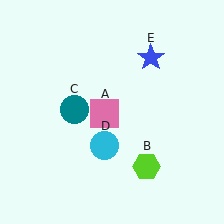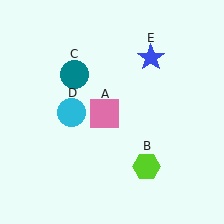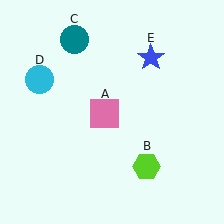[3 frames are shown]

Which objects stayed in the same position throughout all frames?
Pink square (object A) and lime hexagon (object B) and blue star (object E) remained stationary.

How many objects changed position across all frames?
2 objects changed position: teal circle (object C), cyan circle (object D).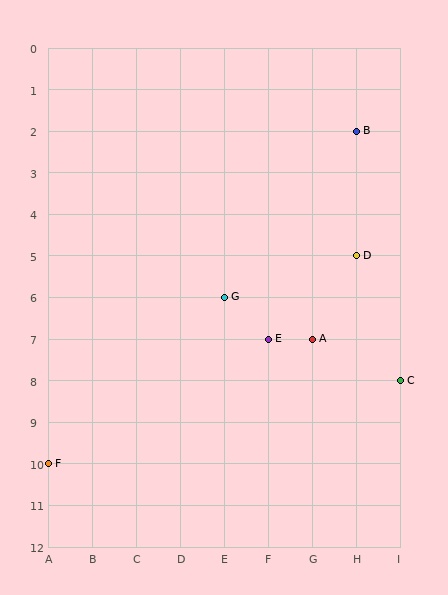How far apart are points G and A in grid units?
Points G and A are 2 columns and 1 row apart (about 2.2 grid units diagonally).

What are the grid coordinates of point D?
Point D is at grid coordinates (H, 5).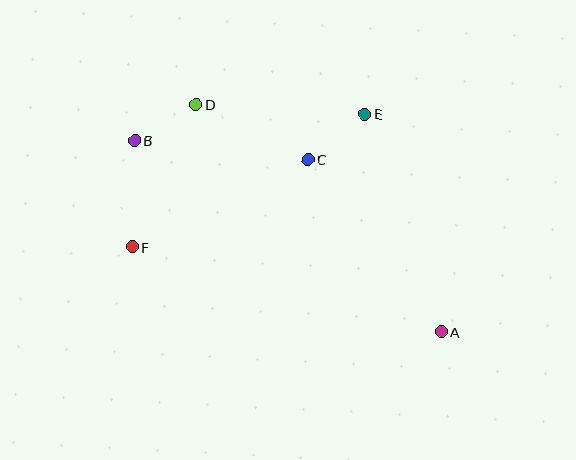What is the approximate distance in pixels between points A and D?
The distance between A and D is approximately 334 pixels.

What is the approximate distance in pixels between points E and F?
The distance between E and F is approximately 268 pixels.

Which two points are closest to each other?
Points B and D are closest to each other.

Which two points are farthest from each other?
Points A and B are farthest from each other.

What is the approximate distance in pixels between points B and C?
The distance between B and C is approximately 174 pixels.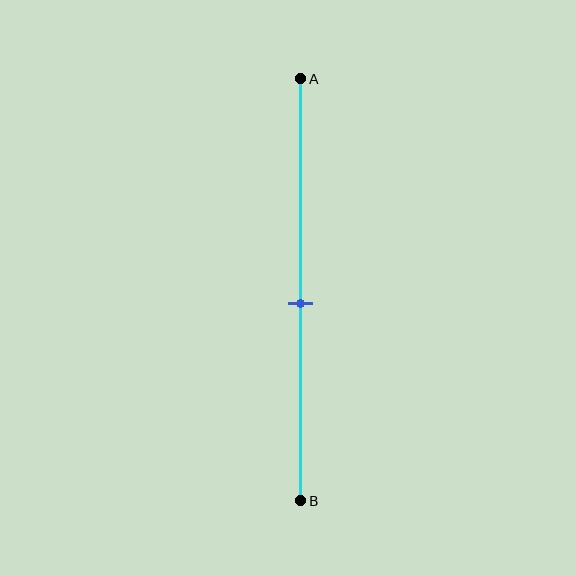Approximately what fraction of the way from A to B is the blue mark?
The blue mark is approximately 55% of the way from A to B.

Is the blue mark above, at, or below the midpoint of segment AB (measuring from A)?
The blue mark is below the midpoint of segment AB.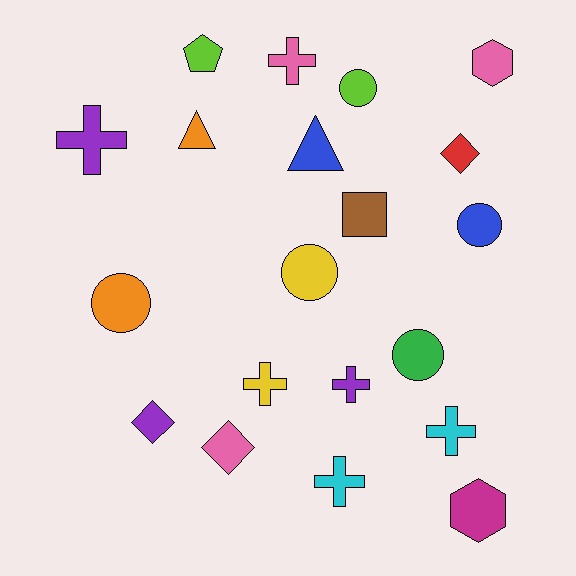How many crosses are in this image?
There are 6 crosses.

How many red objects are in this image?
There is 1 red object.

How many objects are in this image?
There are 20 objects.